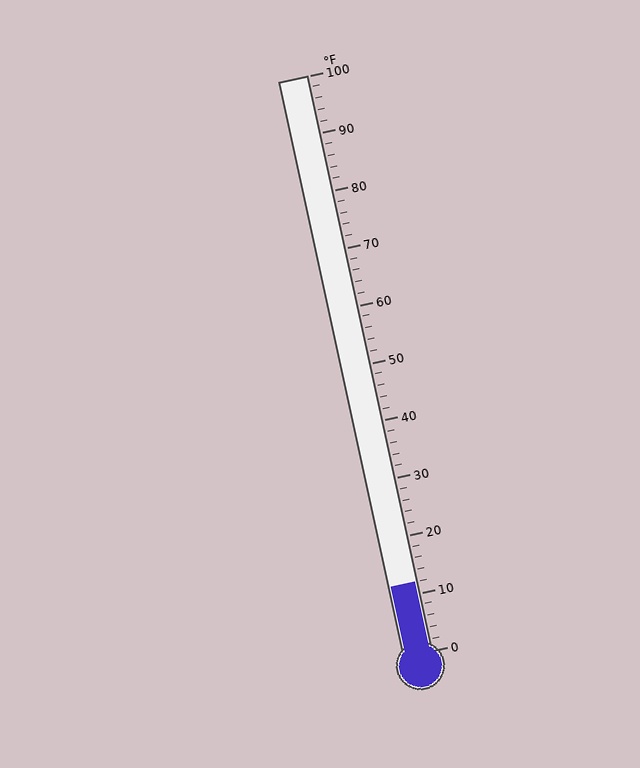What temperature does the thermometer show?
The thermometer shows approximately 12°F.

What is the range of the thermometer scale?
The thermometer scale ranges from 0°F to 100°F.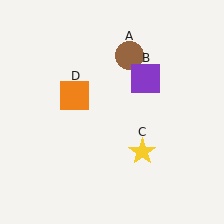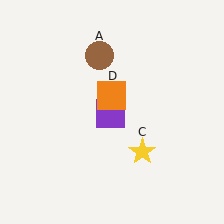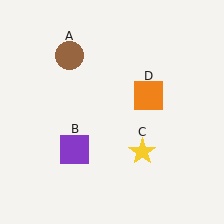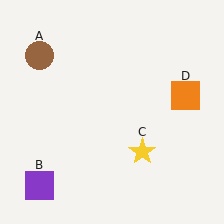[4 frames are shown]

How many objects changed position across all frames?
3 objects changed position: brown circle (object A), purple square (object B), orange square (object D).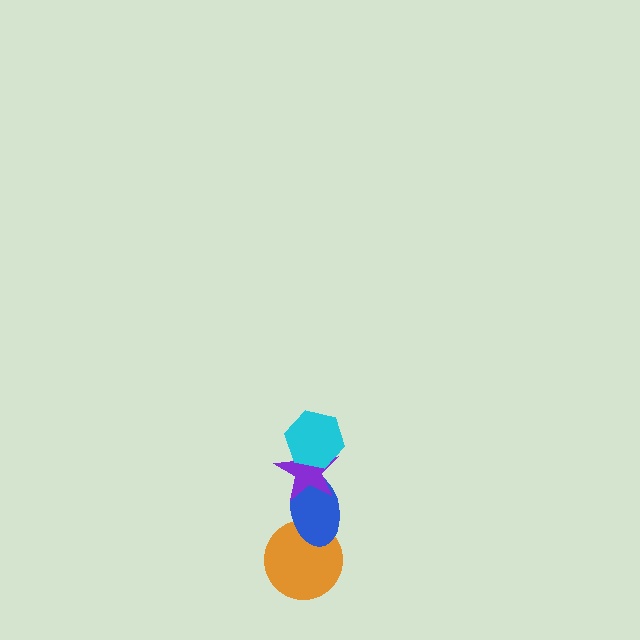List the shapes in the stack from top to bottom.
From top to bottom: the cyan hexagon, the purple star, the blue ellipse, the orange circle.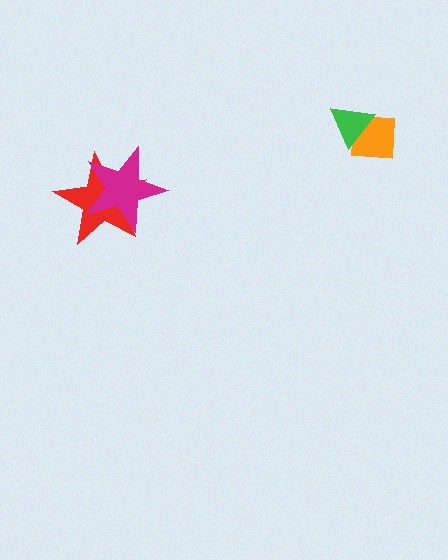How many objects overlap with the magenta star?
1 object overlaps with the magenta star.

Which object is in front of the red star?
The magenta star is in front of the red star.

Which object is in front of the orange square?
The green triangle is in front of the orange square.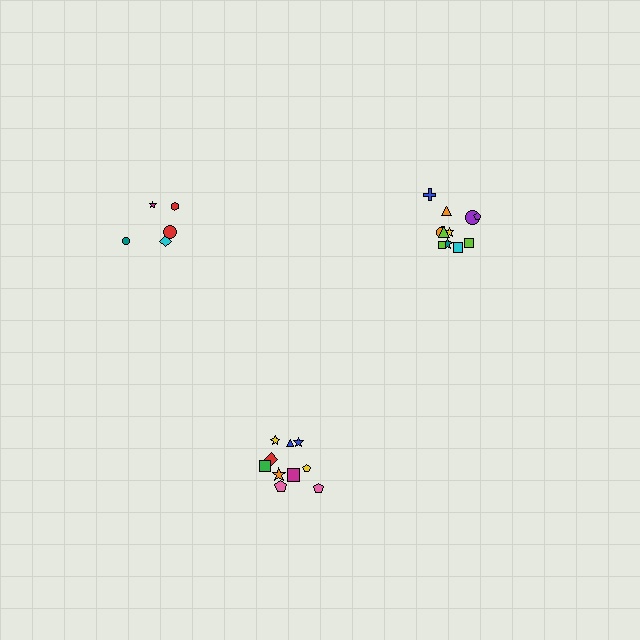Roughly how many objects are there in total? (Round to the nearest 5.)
Roughly 25 objects in total.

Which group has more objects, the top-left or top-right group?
The top-right group.